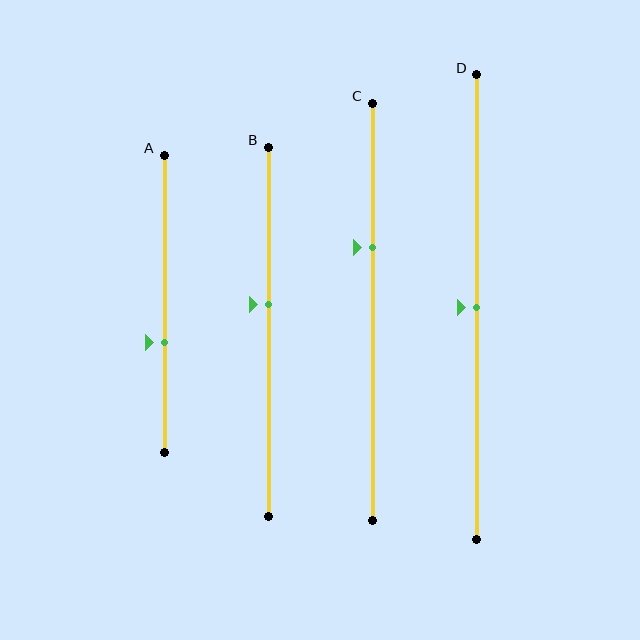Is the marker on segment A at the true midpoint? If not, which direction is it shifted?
No, the marker on segment A is shifted downward by about 13% of the segment length.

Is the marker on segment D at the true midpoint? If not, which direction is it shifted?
Yes, the marker on segment D is at the true midpoint.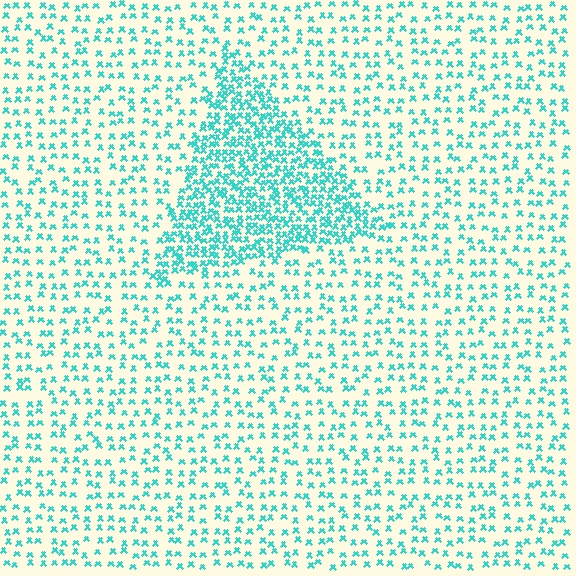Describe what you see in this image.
The image contains small cyan elements arranged at two different densities. A triangle-shaped region is visible where the elements are more densely packed than the surrounding area.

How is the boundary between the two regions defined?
The boundary is defined by a change in element density (approximately 2.5x ratio). All elements are the same color, size, and shape.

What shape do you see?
I see a triangle.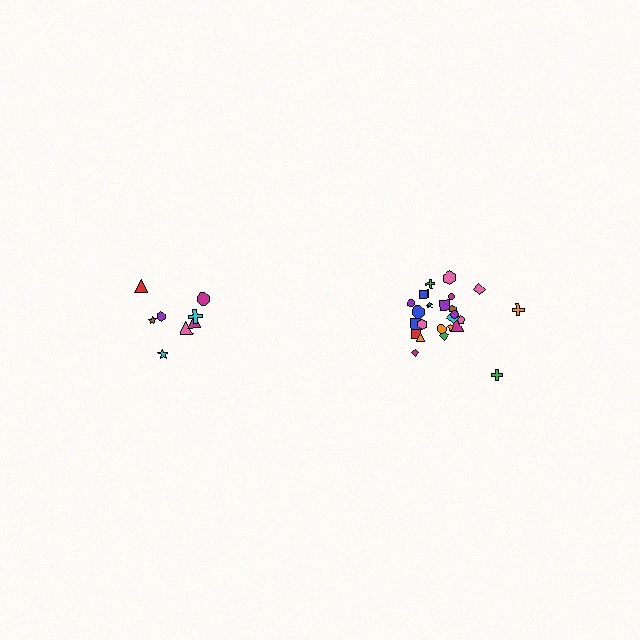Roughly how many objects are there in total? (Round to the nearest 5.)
Roughly 35 objects in total.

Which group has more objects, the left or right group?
The right group.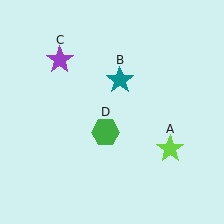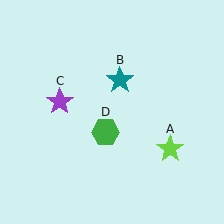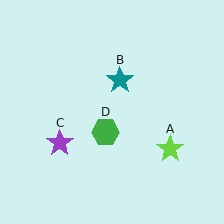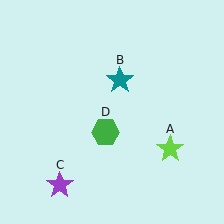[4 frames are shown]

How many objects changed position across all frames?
1 object changed position: purple star (object C).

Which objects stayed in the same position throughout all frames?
Lime star (object A) and teal star (object B) and green hexagon (object D) remained stationary.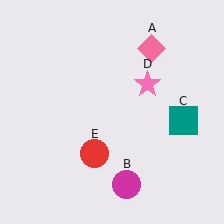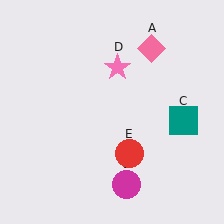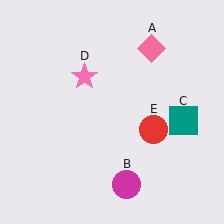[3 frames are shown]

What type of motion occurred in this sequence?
The pink star (object D), red circle (object E) rotated counterclockwise around the center of the scene.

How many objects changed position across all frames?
2 objects changed position: pink star (object D), red circle (object E).